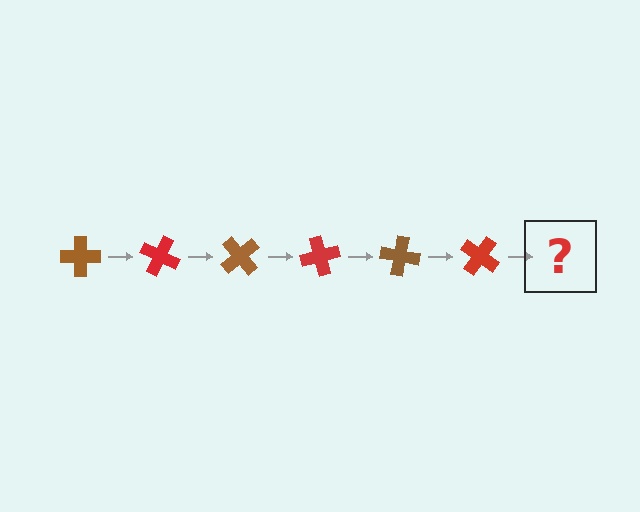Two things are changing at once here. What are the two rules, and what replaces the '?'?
The two rules are that it rotates 25 degrees each step and the color cycles through brown and red. The '?' should be a brown cross, rotated 150 degrees from the start.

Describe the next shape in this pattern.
It should be a brown cross, rotated 150 degrees from the start.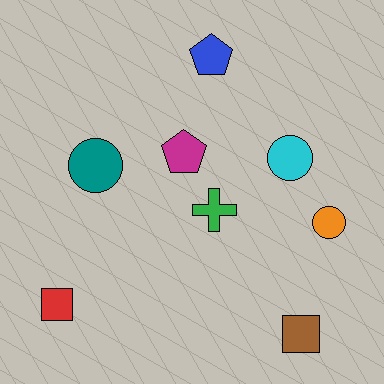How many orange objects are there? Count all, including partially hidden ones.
There is 1 orange object.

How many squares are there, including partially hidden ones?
There are 2 squares.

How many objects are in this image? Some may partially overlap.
There are 8 objects.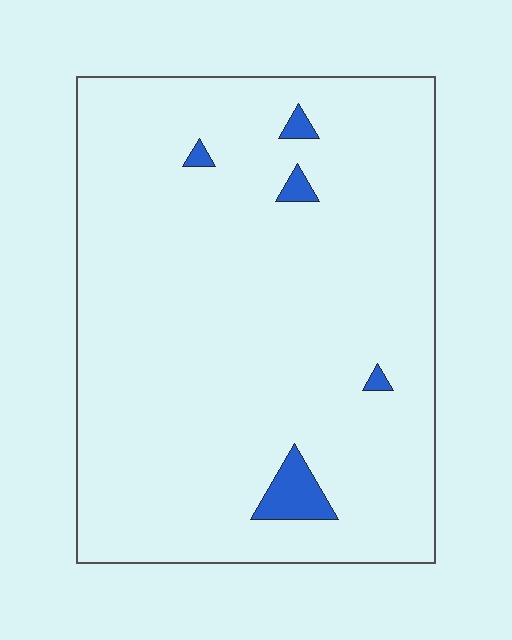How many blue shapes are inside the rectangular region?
5.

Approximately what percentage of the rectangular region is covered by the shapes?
Approximately 5%.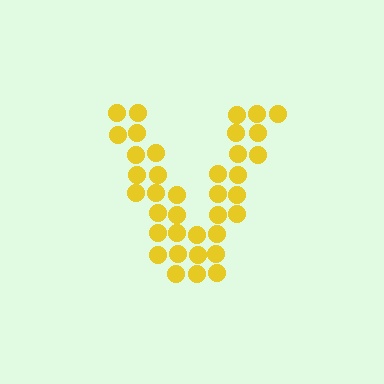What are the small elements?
The small elements are circles.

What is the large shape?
The large shape is the letter V.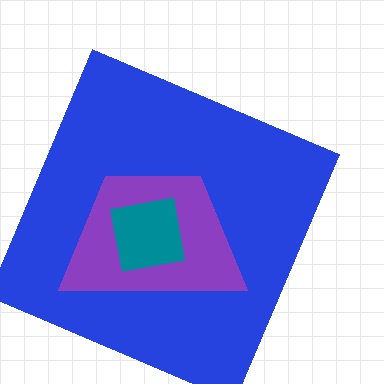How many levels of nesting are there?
3.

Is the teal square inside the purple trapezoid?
Yes.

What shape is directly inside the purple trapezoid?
The teal square.